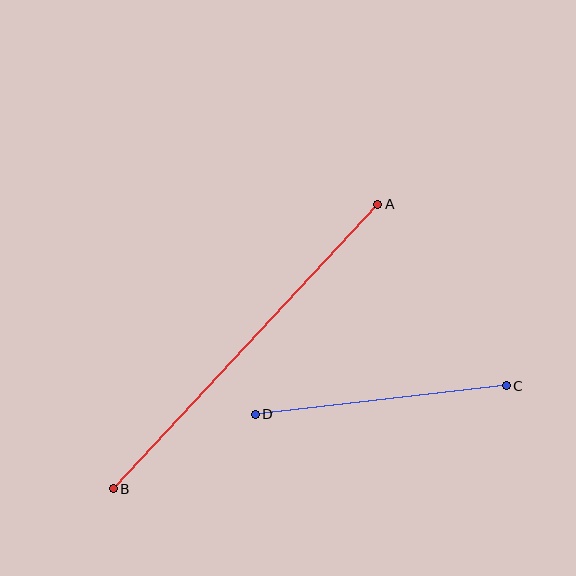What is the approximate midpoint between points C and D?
The midpoint is at approximately (381, 400) pixels.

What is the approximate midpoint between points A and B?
The midpoint is at approximately (245, 347) pixels.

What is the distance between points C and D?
The distance is approximately 253 pixels.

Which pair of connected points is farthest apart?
Points A and B are farthest apart.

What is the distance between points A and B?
The distance is approximately 388 pixels.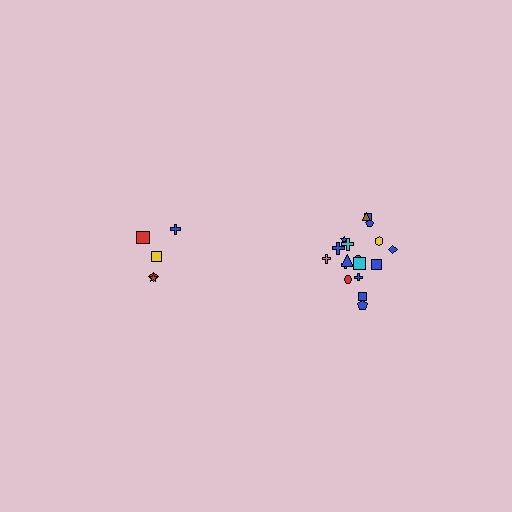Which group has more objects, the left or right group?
The right group.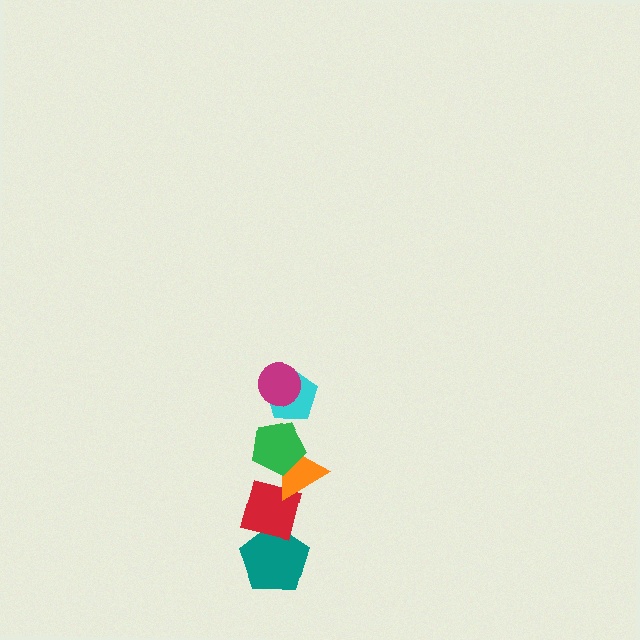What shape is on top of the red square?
The orange triangle is on top of the red square.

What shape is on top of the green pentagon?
The cyan pentagon is on top of the green pentagon.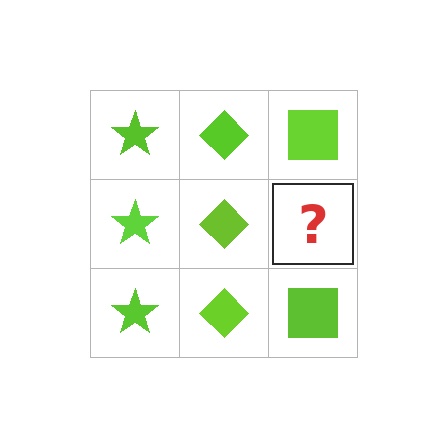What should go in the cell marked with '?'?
The missing cell should contain a lime square.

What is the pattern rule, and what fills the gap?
The rule is that each column has a consistent shape. The gap should be filled with a lime square.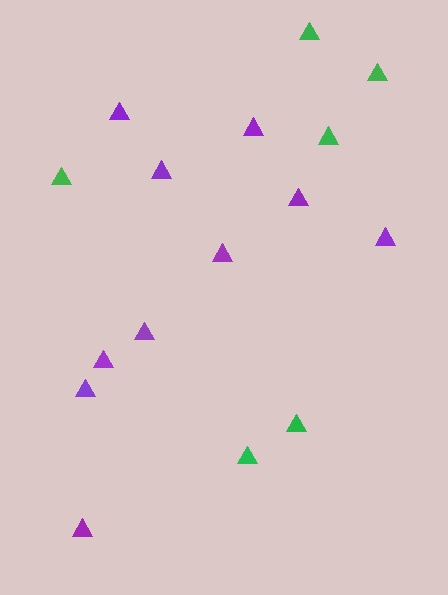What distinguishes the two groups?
There are 2 groups: one group of purple triangles (10) and one group of green triangles (6).